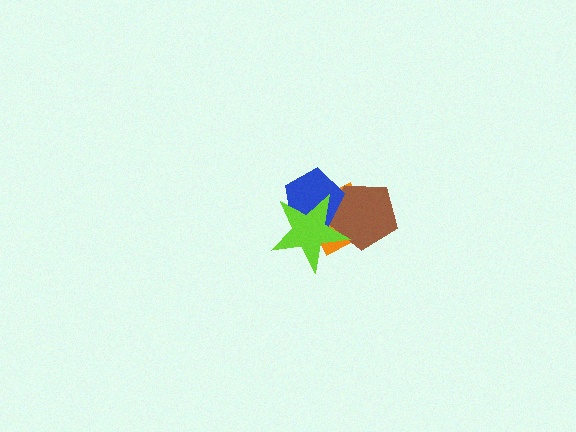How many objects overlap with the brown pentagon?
3 objects overlap with the brown pentagon.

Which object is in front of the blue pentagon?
The lime star is in front of the blue pentagon.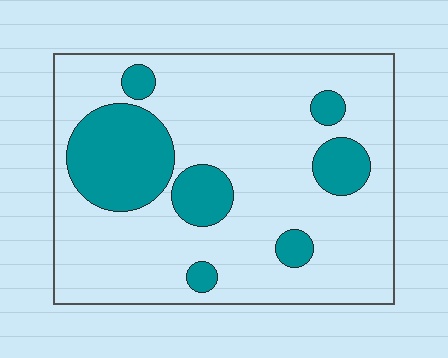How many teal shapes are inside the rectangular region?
7.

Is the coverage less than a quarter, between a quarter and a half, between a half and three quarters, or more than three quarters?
Less than a quarter.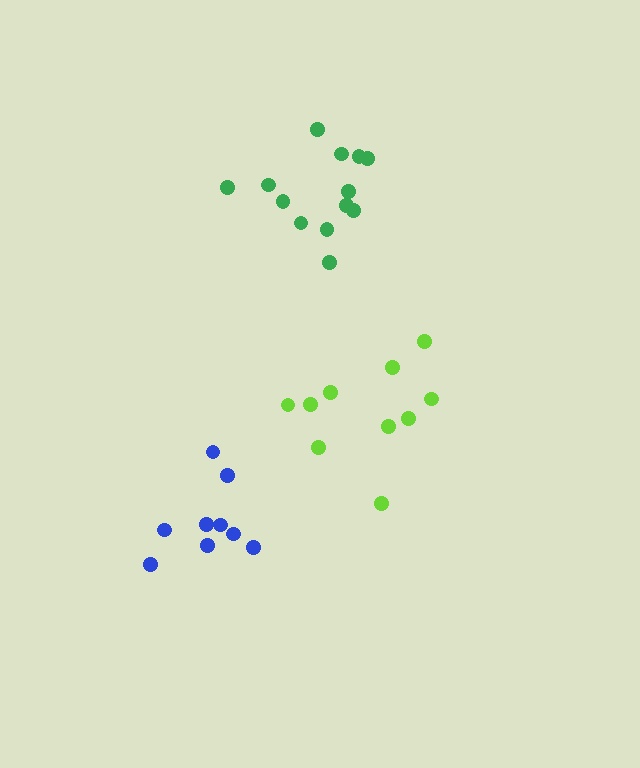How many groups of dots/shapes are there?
There are 3 groups.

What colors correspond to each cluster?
The clusters are colored: lime, green, blue.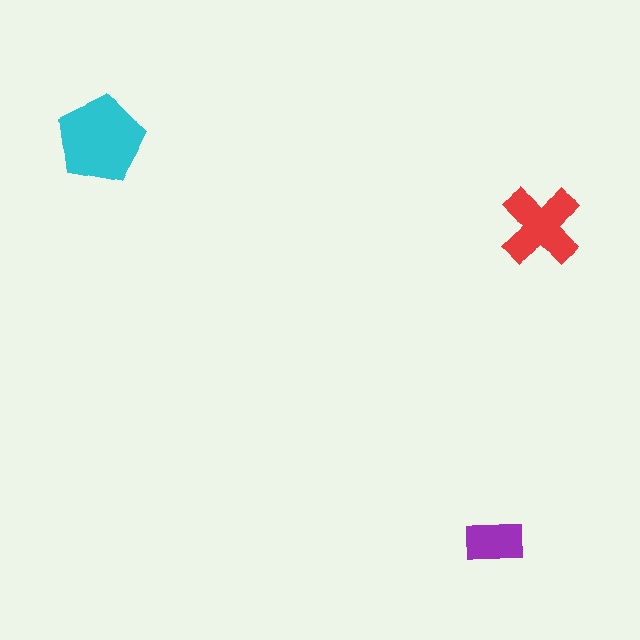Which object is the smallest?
The purple rectangle.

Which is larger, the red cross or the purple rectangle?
The red cross.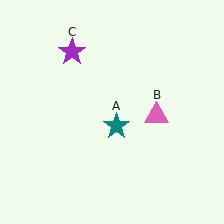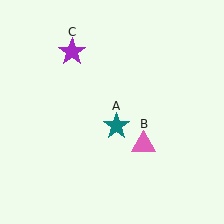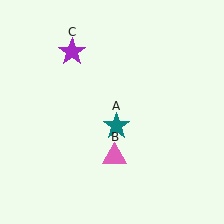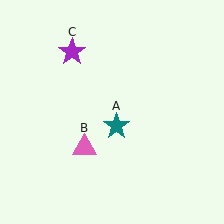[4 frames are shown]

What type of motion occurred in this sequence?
The pink triangle (object B) rotated clockwise around the center of the scene.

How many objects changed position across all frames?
1 object changed position: pink triangle (object B).